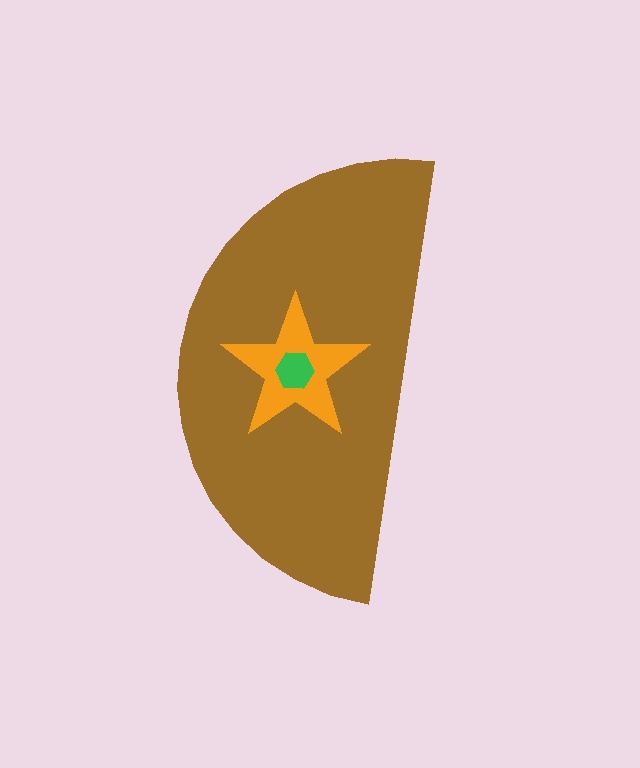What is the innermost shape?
The green hexagon.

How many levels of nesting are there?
3.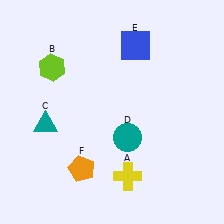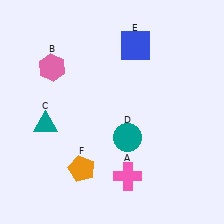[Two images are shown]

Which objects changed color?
A changed from yellow to pink. B changed from lime to pink.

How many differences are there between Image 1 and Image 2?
There are 2 differences between the two images.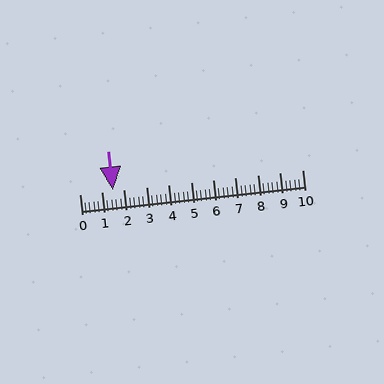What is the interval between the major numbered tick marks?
The major tick marks are spaced 1 units apart.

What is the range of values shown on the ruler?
The ruler shows values from 0 to 10.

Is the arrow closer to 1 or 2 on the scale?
The arrow is closer to 2.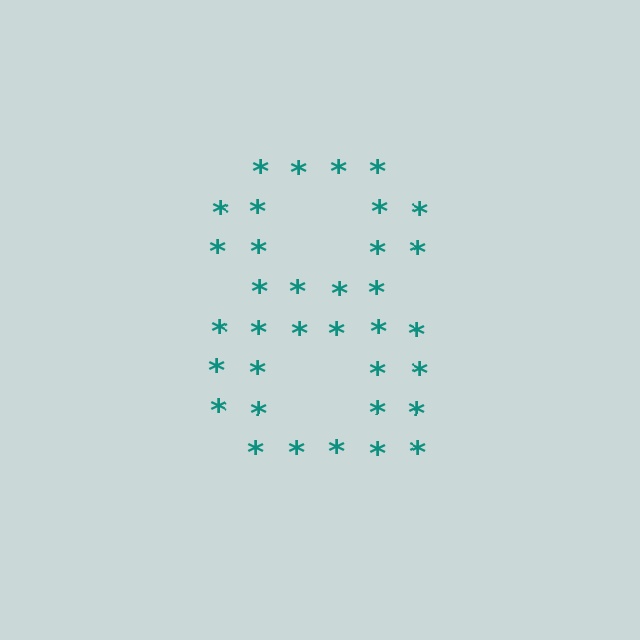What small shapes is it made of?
It is made of small asterisks.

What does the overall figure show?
The overall figure shows the digit 8.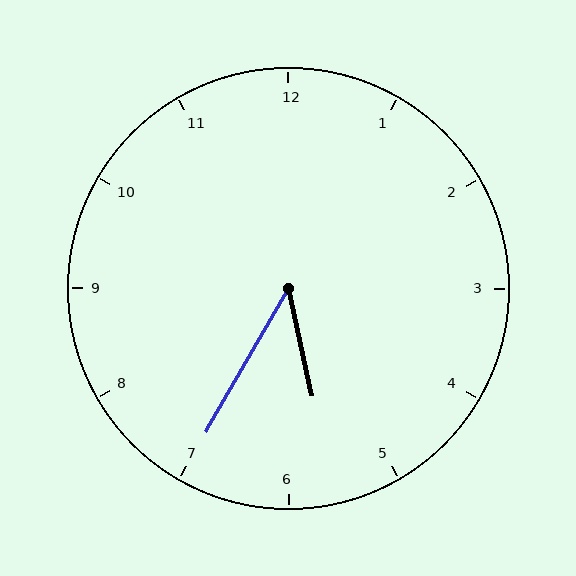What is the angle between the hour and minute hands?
Approximately 42 degrees.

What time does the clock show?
5:35.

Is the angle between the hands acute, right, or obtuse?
It is acute.